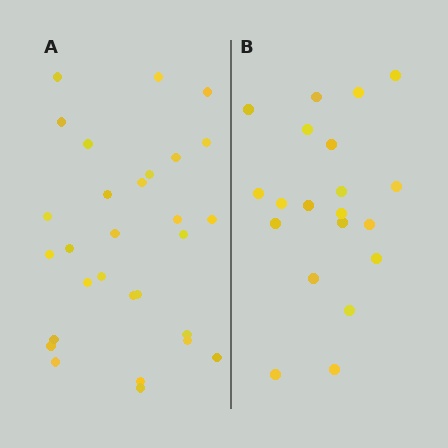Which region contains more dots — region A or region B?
Region A (the left region) has more dots.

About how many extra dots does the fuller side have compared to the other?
Region A has roughly 8 or so more dots than region B.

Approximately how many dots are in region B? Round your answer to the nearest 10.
About 20 dots.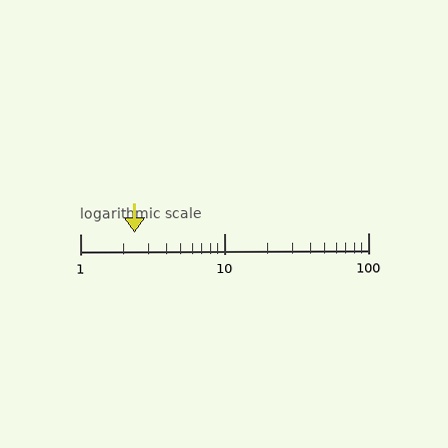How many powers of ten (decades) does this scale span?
The scale spans 2 decades, from 1 to 100.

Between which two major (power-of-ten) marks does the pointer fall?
The pointer is between 1 and 10.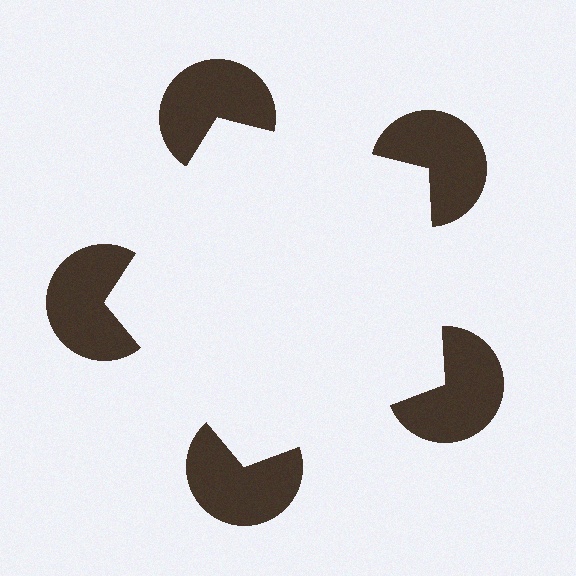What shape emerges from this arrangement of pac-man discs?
An illusory pentagon — its edges are inferred from the aligned wedge cuts in the pac-man discs, not physically drawn.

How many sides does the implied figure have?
5 sides.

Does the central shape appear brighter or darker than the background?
It typically appears slightly brighter than the background, even though no actual brightness change is drawn.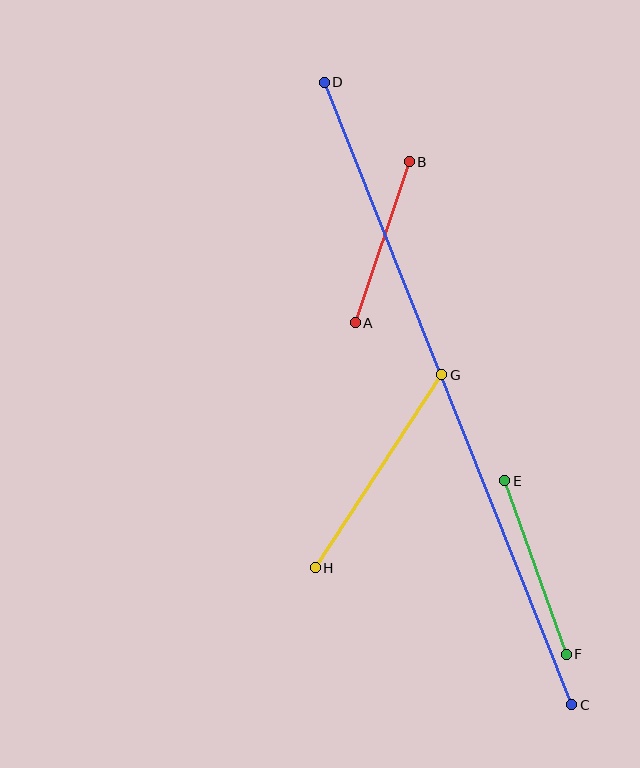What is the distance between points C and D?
The distance is approximately 670 pixels.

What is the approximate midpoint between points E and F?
The midpoint is at approximately (535, 568) pixels.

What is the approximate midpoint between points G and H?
The midpoint is at approximately (378, 471) pixels.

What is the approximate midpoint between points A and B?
The midpoint is at approximately (382, 242) pixels.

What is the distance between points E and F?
The distance is approximately 184 pixels.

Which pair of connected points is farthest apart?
Points C and D are farthest apart.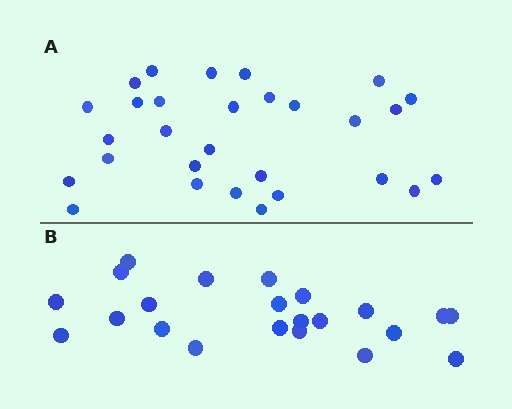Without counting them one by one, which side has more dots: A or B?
Region A (the top region) has more dots.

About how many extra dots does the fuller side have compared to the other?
Region A has roughly 8 or so more dots than region B.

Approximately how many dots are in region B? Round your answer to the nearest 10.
About 20 dots. (The exact count is 22, which rounds to 20.)